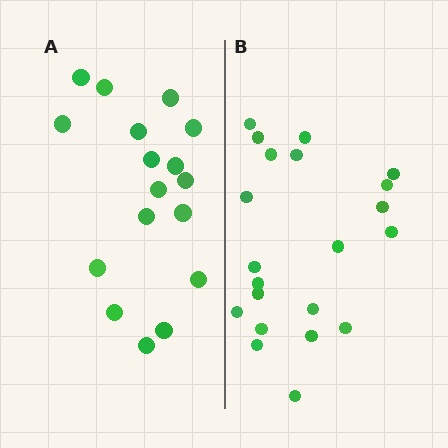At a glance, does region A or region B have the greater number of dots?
Region B (the right region) has more dots.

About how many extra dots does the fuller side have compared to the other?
Region B has about 4 more dots than region A.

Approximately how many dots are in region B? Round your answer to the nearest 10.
About 20 dots. (The exact count is 21, which rounds to 20.)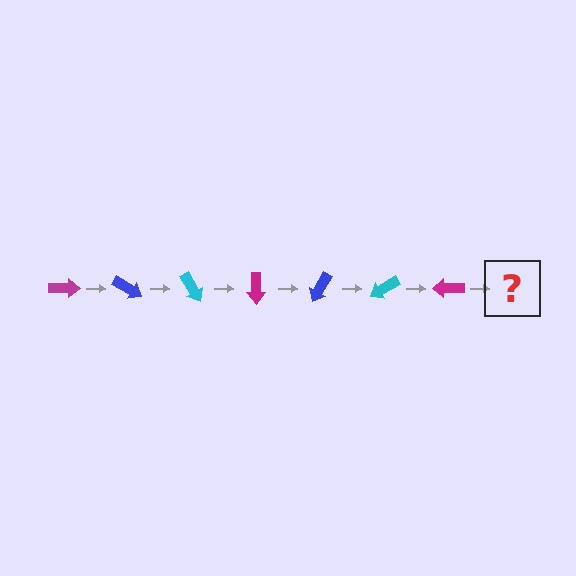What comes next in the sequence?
The next element should be a blue arrow, rotated 210 degrees from the start.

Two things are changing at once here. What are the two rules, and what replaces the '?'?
The two rules are that it rotates 30 degrees each step and the color cycles through magenta, blue, and cyan. The '?' should be a blue arrow, rotated 210 degrees from the start.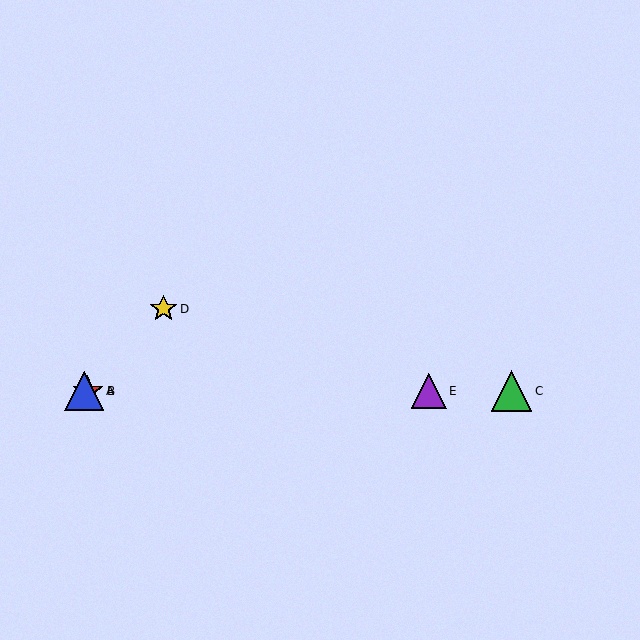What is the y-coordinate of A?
Object A is at y≈391.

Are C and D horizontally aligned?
No, C is at y≈391 and D is at y≈309.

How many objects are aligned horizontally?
4 objects (A, B, C, E) are aligned horizontally.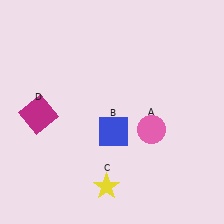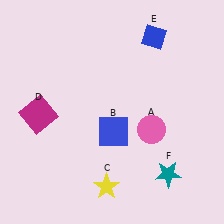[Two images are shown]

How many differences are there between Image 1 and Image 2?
There are 2 differences between the two images.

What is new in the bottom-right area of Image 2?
A teal star (F) was added in the bottom-right area of Image 2.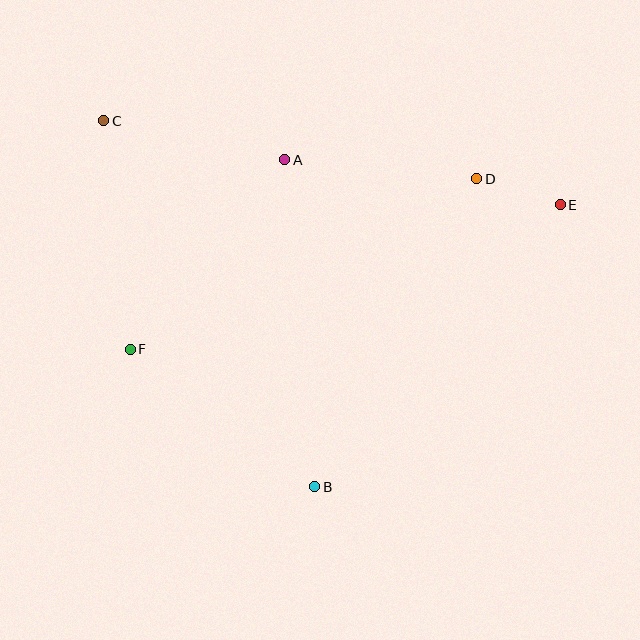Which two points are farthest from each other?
Points C and E are farthest from each other.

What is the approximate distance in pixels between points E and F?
The distance between E and F is approximately 454 pixels.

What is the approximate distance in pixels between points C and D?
The distance between C and D is approximately 377 pixels.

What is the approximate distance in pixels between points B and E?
The distance between B and E is approximately 374 pixels.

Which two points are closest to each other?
Points D and E are closest to each other.